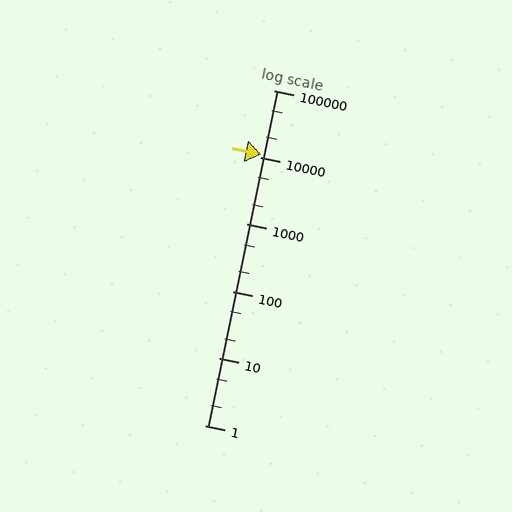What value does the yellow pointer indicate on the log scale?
The pointer indicates approximately 11000.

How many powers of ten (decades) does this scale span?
The scale spans 5 decades, from 1 to 100000.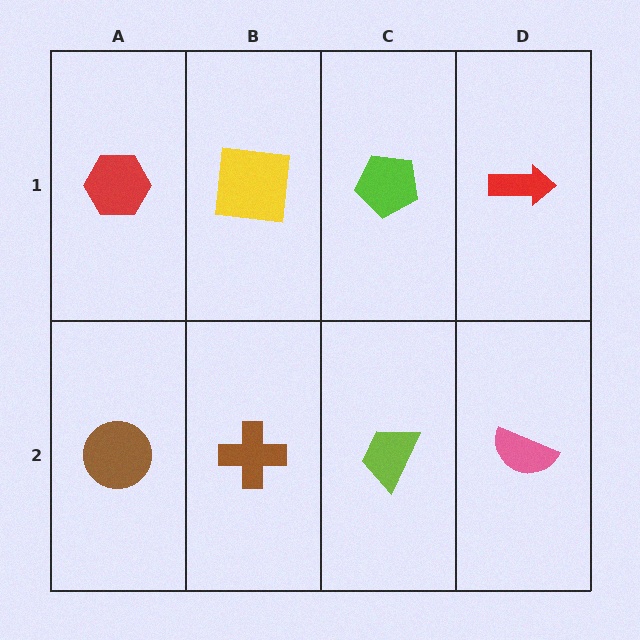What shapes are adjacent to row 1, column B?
A brown cross (row 2, column B), a red hexagon (row 1, column A), a lime pentagon (row 1, column C).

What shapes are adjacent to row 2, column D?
A red arrow (row 1, column D), a lime trapezoid (row 2, column C).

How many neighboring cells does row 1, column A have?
2.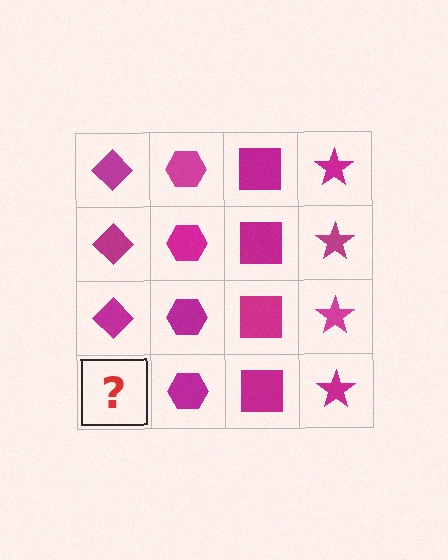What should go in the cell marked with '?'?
The missing cell should contain a magenta diamond.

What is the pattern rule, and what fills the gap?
The rule is that each column has a consistent shape. The gap should be filled with a magenta diamond.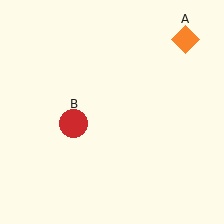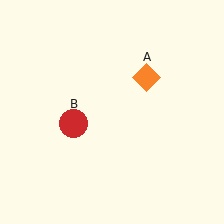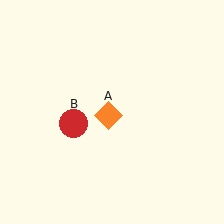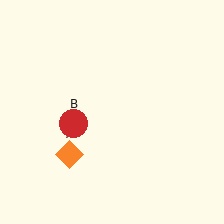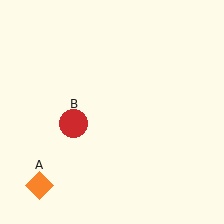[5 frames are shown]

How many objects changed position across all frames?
1 object changed position: orange diamond (object A).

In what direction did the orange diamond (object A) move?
The orange diamond (object A) moved down and to the left.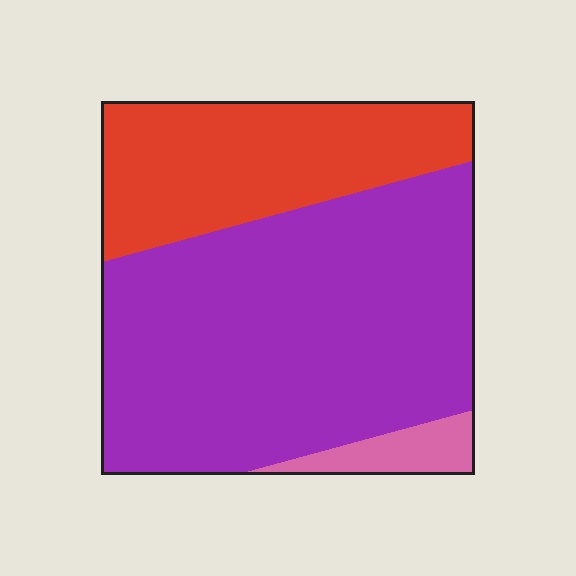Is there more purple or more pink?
Purple.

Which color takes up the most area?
Purple, at roughly 65%.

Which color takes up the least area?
Pink, at roughly 5%.